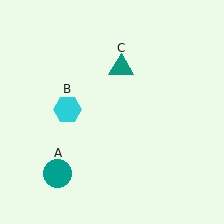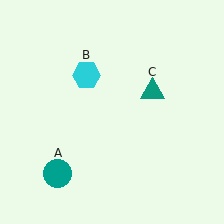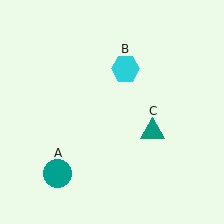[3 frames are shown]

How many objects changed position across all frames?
2 objects changed position: cyan hexagon (object B), teal triangle (object C).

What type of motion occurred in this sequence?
The cyan hexagon (object B), teal triangle (object C) rotated clockwise around the center of the scene.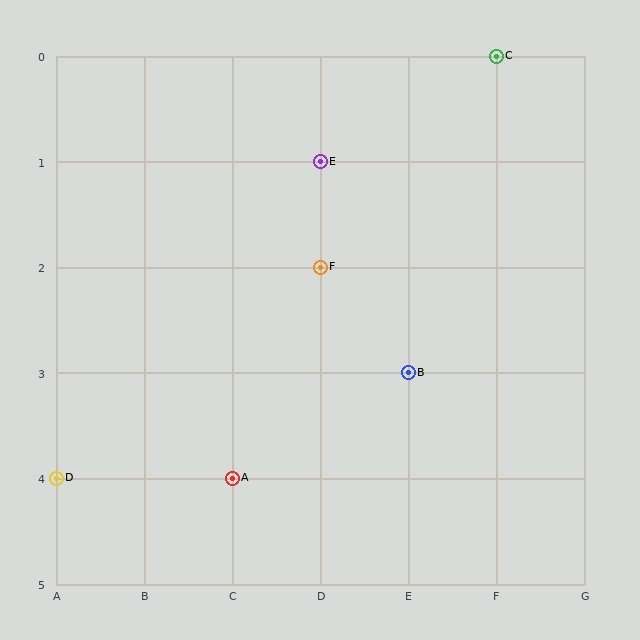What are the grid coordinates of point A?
Point A is at grid coordinates (C, 4).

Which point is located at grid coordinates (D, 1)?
Point E is at (D, 1).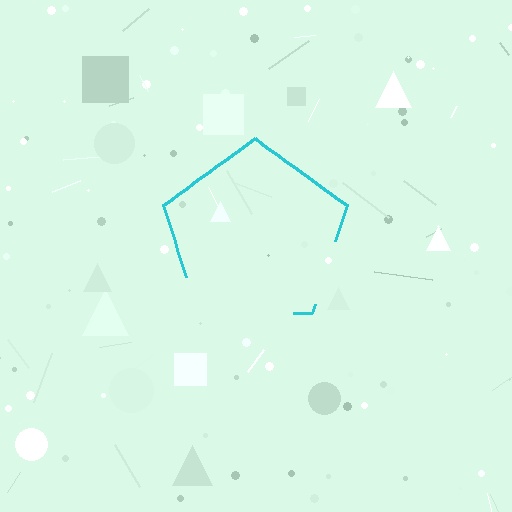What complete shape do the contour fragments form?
The contour fragments form a pentagon.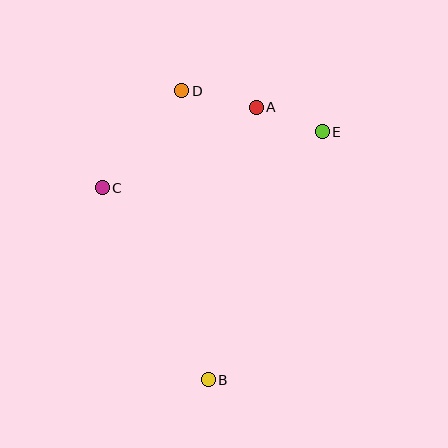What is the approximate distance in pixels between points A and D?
The distance between A and D is approximately 77 pixels.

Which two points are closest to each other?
Points A and E are closest to each other.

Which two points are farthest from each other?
Points B and D are farthest from each other.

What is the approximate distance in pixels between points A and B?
The distance between A and B is approximately 277 pixels.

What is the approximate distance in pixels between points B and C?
The distance between B and C is approximately 219 pixels.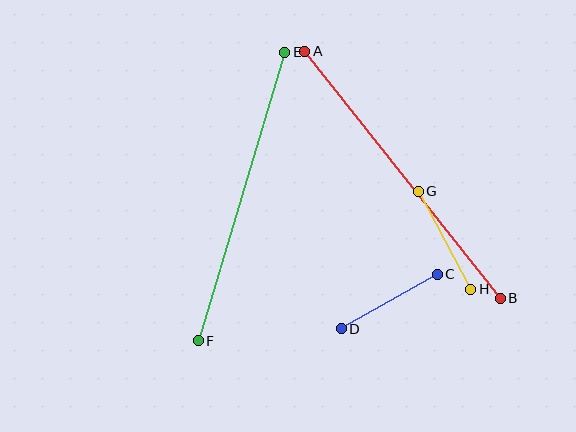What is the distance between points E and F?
The distance is approximately 301 pixels.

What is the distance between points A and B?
The distance is approximately 315 pixels.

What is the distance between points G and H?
The distance is approximately 111 pixels.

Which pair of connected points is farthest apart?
Points A and B are farthest apart.